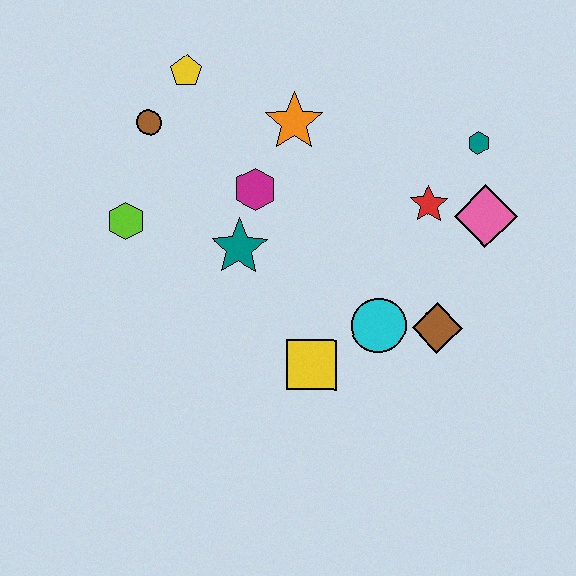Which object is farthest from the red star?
The lime hexagon is farthest from the red star.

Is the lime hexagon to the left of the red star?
Yes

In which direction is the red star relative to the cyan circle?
The red star is above the cyan circle.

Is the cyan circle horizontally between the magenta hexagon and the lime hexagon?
No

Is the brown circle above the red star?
Yes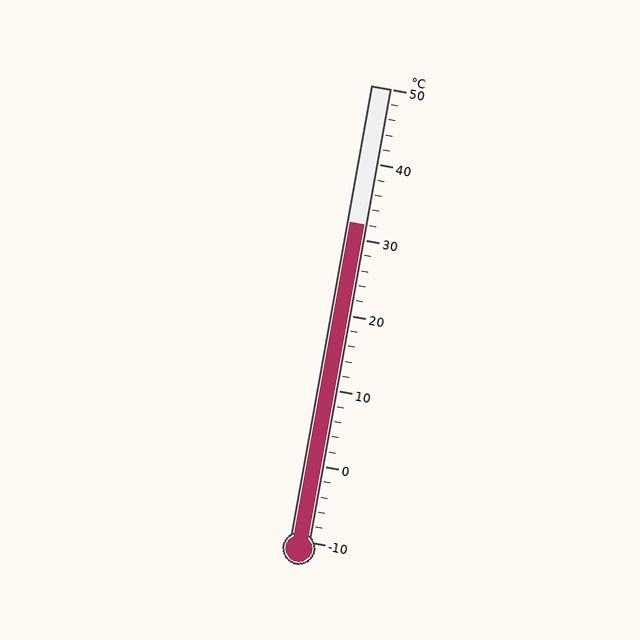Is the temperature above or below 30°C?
The temperature is above 30°C.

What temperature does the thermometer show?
The thermometer shows approximately 32°C.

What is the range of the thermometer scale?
The thermometer scale ranges from -10°C to 50°C.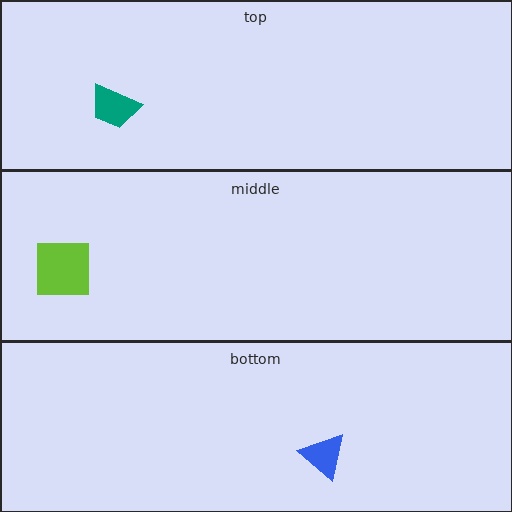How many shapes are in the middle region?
1.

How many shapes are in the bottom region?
1.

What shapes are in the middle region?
The lime square.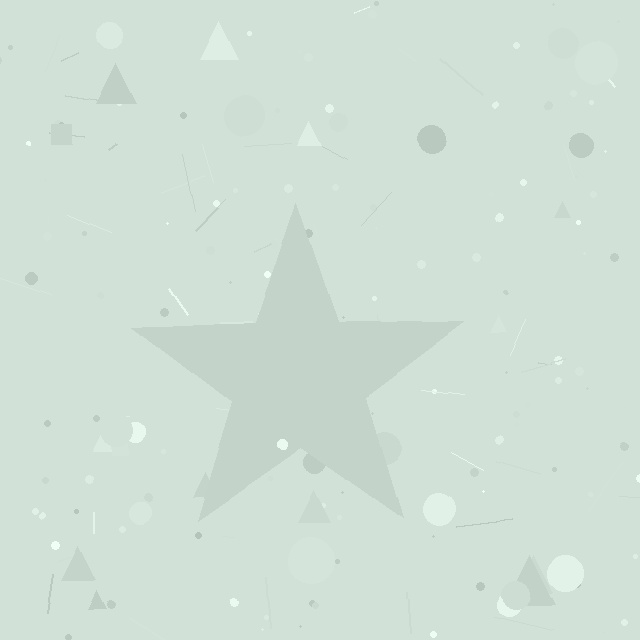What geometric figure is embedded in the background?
A star is embedded in the background.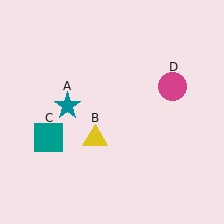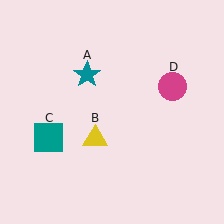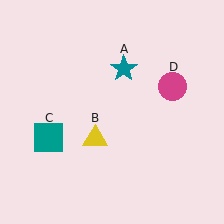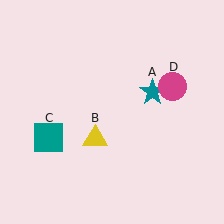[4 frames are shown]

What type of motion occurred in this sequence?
The teal star (object A) rotated clockwise around the center of the scene.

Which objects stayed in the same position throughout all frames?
Yellow triangle (object B) and teal square (object C) and magenta circle (object D) remained stationary.